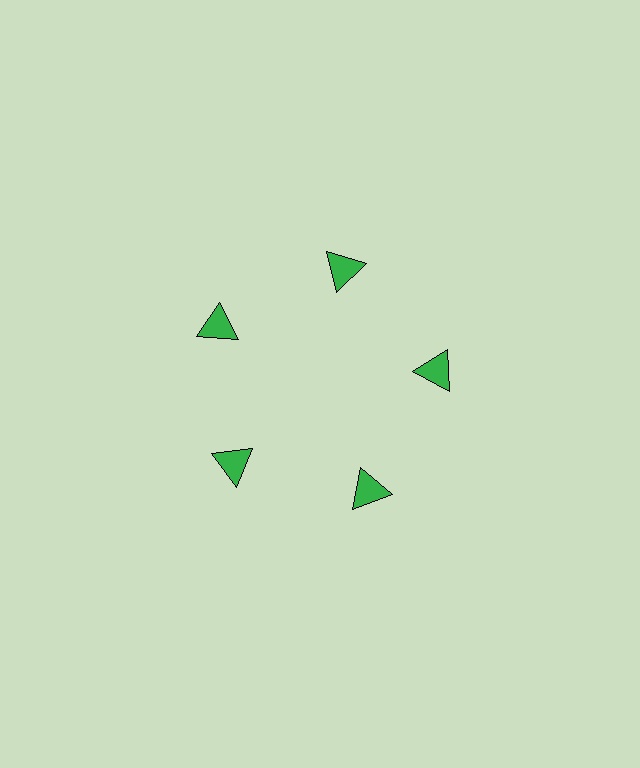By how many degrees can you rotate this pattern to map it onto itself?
The pattern maps onto itself every 72 degrees of rotation.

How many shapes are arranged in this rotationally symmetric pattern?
There are 5 shapes, arranged in 5 groups of 1.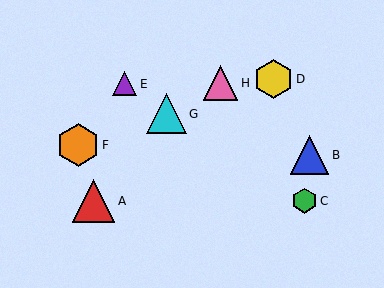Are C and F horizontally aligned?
No, C is at y≈201 and F is at y≈145.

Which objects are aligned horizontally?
Objects A, C are aligned horizontally.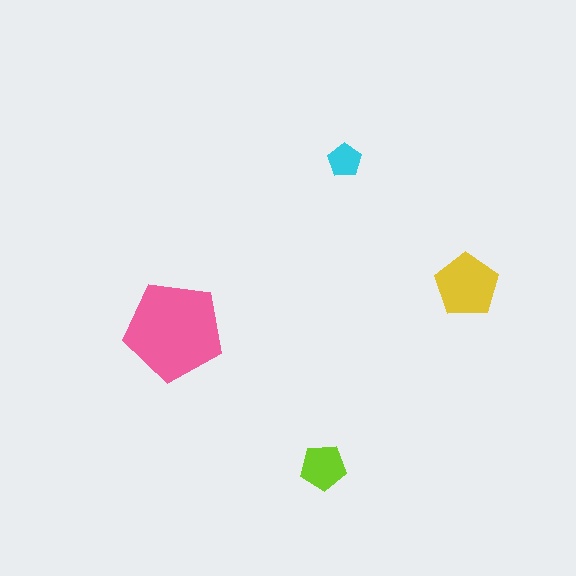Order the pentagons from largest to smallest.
the pink one, the yellow one, the lime one, the cyan one.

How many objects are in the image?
There are 4 objects in the image.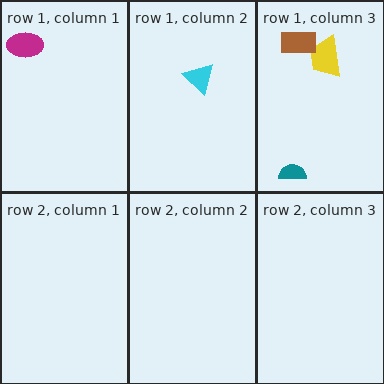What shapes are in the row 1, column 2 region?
The cyan triangle.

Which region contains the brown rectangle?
The row 1, column 3 region.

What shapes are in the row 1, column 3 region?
The teal semicircle, the yellow trapezoid, the brown rectangle.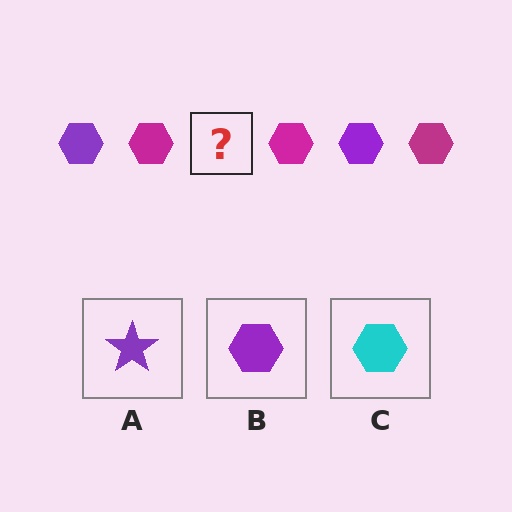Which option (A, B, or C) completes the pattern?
B.